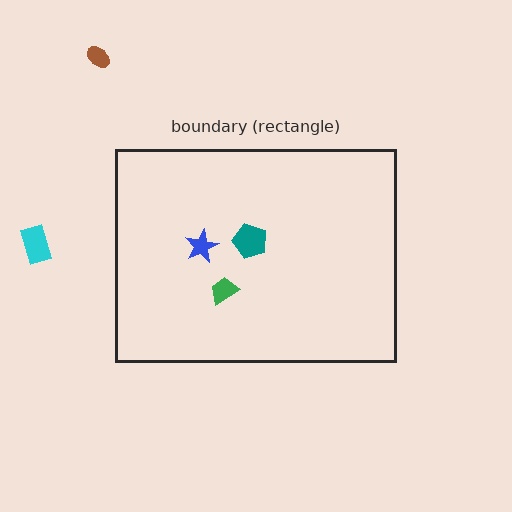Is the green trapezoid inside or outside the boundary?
Inside.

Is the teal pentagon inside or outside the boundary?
Inside.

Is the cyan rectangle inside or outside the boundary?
Outside.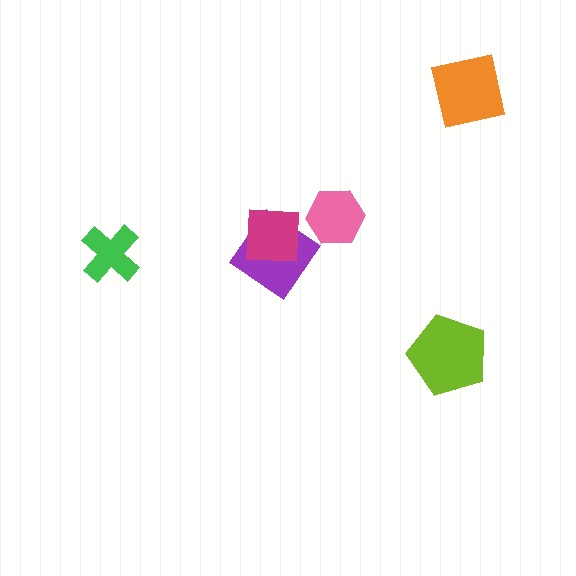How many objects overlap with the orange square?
0 objects overlap with the orange square.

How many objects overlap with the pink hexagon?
0 objects overlap with the pink hexagon.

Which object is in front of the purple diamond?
The magenta square is in front of the purple diamond.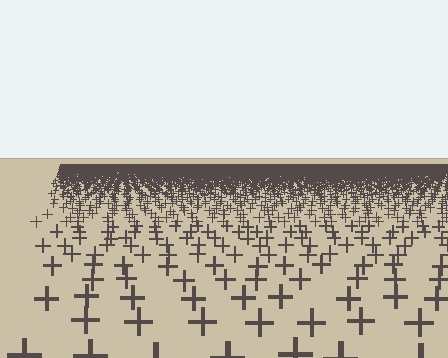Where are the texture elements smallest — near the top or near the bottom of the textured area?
Near the top.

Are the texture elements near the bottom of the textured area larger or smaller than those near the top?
Larger. Near the bottom, elements are closer to the viewer and appear at a bigger on-screen size.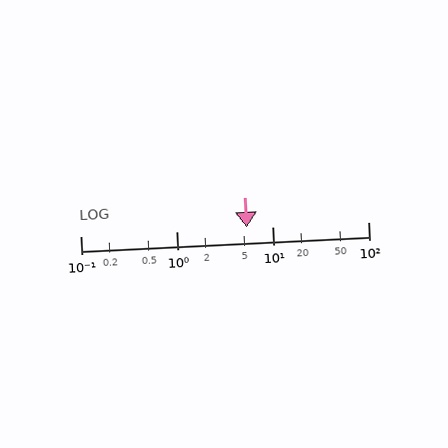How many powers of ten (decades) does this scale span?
The scale spans 3 decades, from 0.1 to 100.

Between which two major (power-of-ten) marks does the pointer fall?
The pointer is between 1 and 10.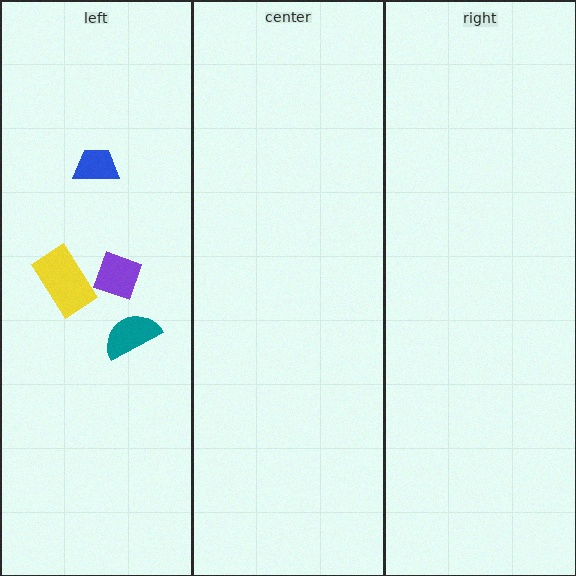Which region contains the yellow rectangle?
The left region.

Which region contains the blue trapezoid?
The left region.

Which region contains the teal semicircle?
The left region.